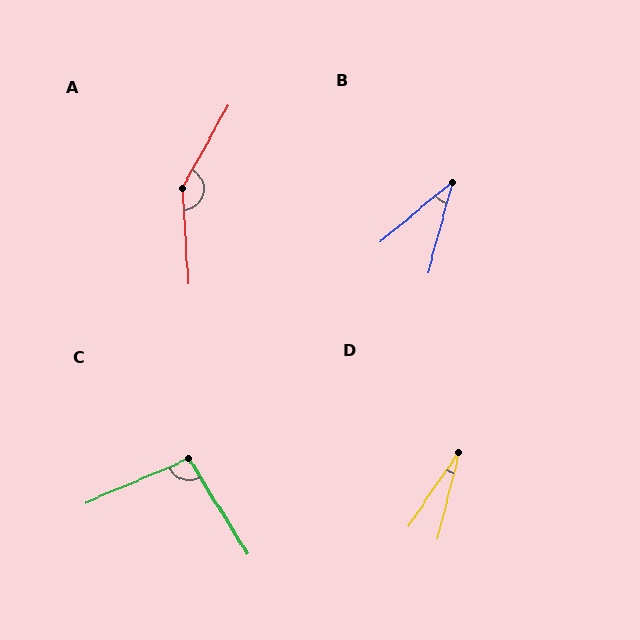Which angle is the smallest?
D, at approximately 21 degrees.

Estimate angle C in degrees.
Approximately 99 degrees.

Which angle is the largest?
A, at approximately 148 degrees.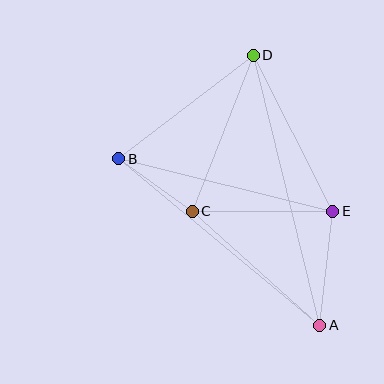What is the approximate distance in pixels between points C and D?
The distance between C and D is approximately 167 pixels.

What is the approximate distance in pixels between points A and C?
The distance between A and C is approximately 171 pixels.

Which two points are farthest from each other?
Points A and D are farthest from each other.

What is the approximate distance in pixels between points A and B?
The distance between A and B is approximately 261 pixels.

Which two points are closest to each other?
Points B and C are closest to each other.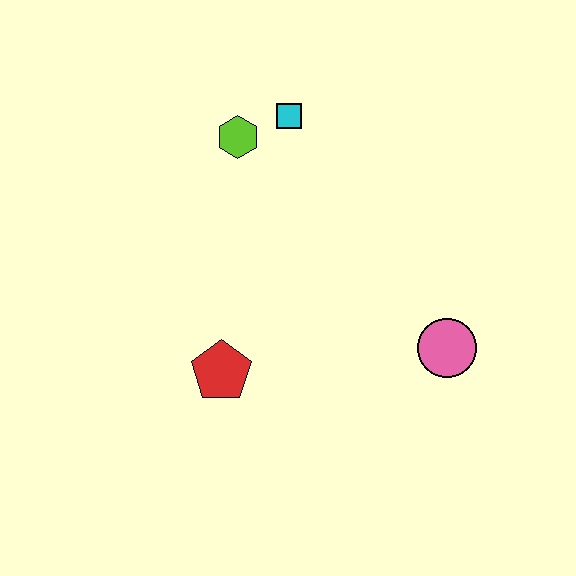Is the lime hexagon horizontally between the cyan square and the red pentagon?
Yes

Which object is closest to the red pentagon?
The pink circle is closest to the red pentagon.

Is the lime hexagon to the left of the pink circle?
Yes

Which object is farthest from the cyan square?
The pink circle is farthest from the cyan square.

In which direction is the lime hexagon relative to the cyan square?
The lime hexagon is to the left of the cyan square.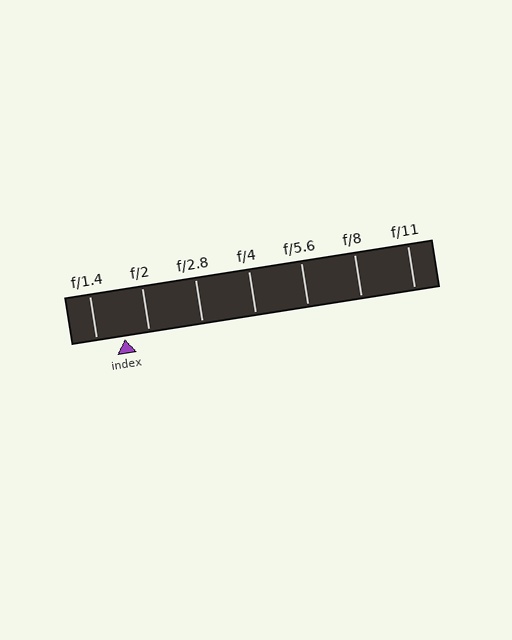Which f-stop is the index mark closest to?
The index mark is closest to f/2.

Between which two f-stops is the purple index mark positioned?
The index mark is between f/1.4 and f/2.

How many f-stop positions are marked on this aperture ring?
There are 7 f-stop positions marked.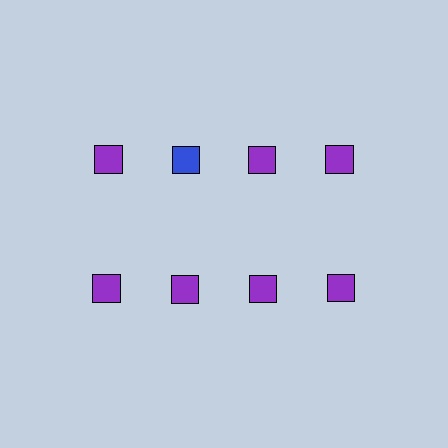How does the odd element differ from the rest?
It has a different color: blue instead of purple.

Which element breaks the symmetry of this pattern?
The blue square in the top row, second from left column breaks the symmetry. All other shapes are purple squares.